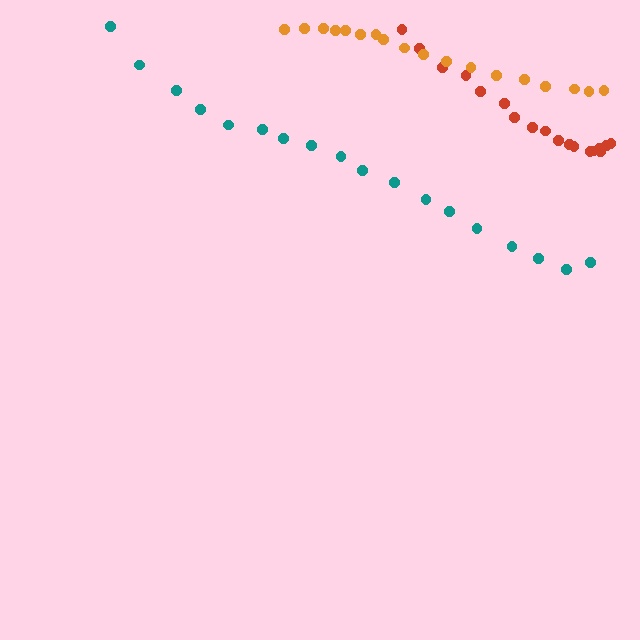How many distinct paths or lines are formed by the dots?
There are 3 distinct paths.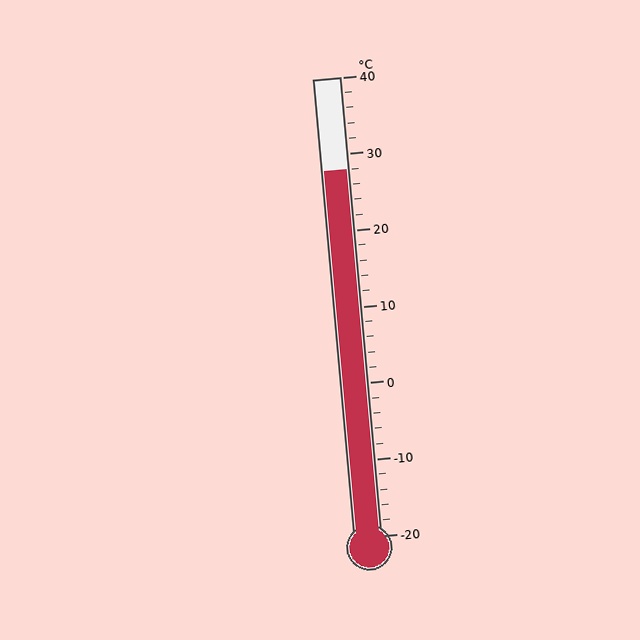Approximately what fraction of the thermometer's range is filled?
The thermometer is filled to approximately 80% of its range.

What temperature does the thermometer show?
The thermometer shows approximately 28°C.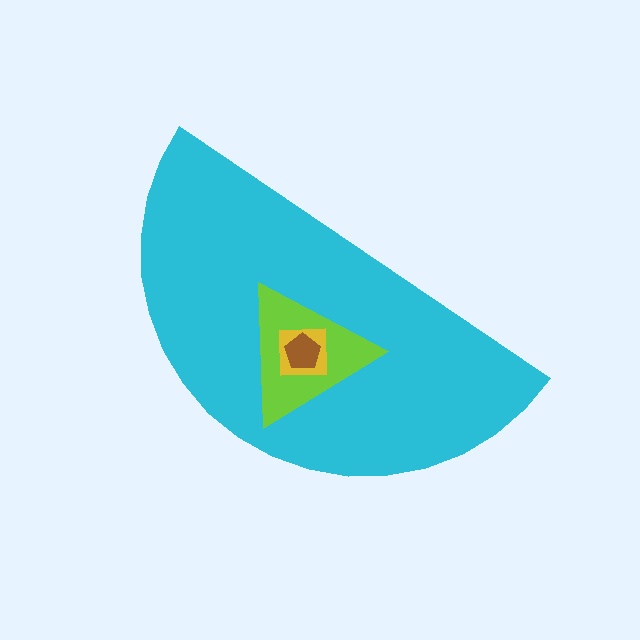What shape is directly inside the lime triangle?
The yellow square.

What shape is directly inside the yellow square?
The brown pentagon.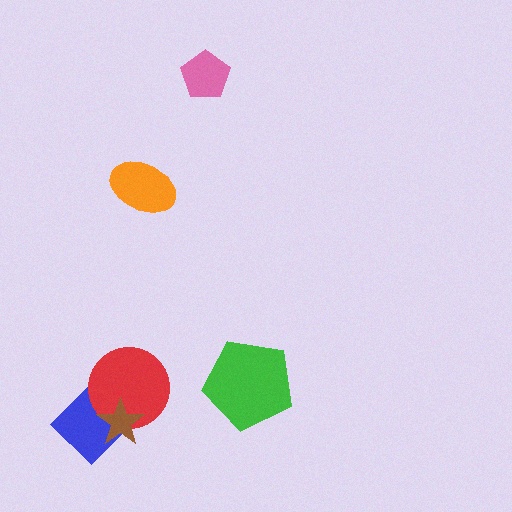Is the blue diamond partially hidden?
Yes, it is partially covered by another shape.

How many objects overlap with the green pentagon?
0 objects overlap with the green pentagon.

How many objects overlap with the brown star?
2 objects overlap with the brown star.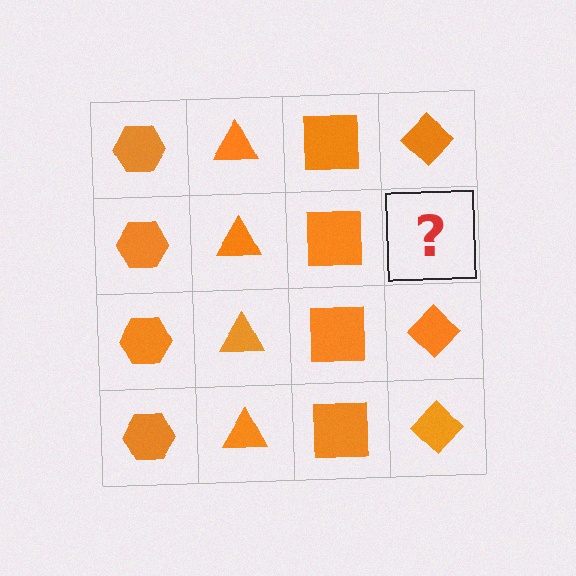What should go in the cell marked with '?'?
The missing cell should contain an orange diamond.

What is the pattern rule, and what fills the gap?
The rule is that each column has a consistent shape. The gap should be filled with an orange diamond.